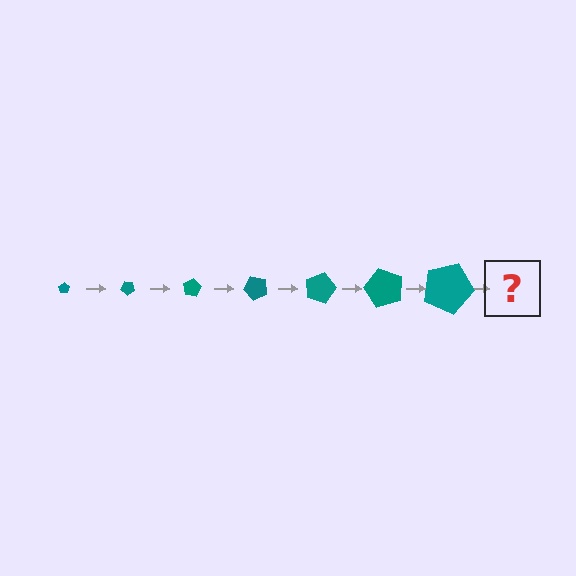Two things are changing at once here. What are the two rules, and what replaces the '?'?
The two rules are that the pentagon grows larger each step and it rotates 40 degrees each step. The '?' should be a pentagon, larger than the previous one and rotated 280 degrees from the start.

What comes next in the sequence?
The next element should be a pentagon, larger than the previous one and rotated 280 degrees from the start.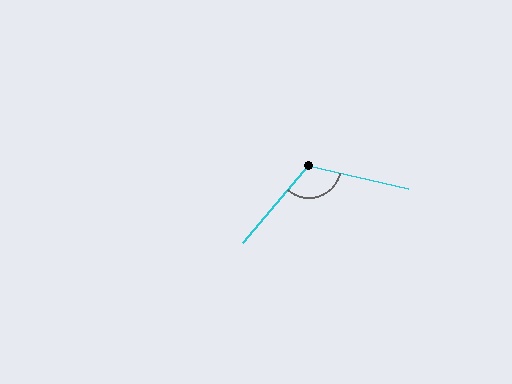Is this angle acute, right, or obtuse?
It is obtuse.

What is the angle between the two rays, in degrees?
Approximately 118 degrees.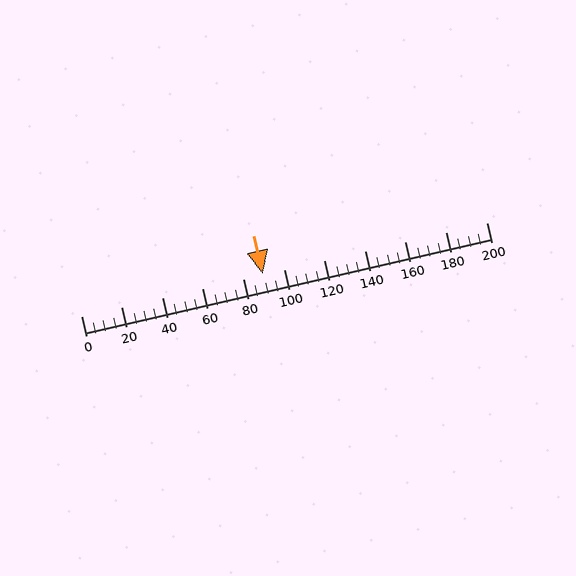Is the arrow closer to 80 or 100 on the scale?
The arrow is closer to 80.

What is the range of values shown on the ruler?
The ruler shows values from 0 to 200.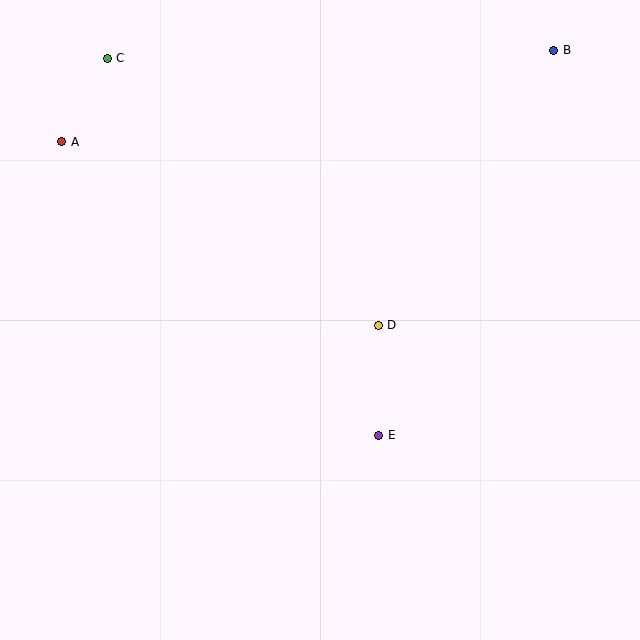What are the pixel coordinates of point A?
Point A is at (62, 142).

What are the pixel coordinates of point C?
Point C is at (107, 58).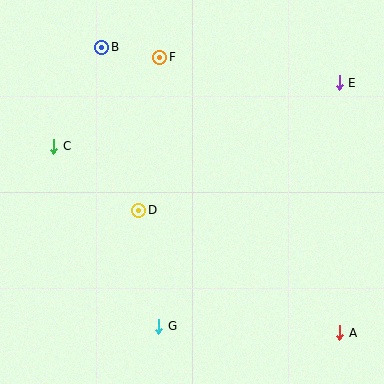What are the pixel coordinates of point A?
Point A is at (340, 333).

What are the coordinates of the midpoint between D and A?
The midpoint between D and A is at (239, 272).